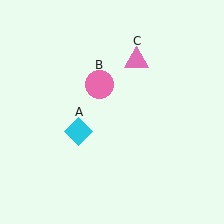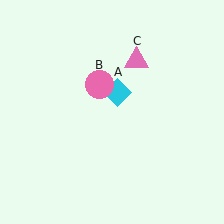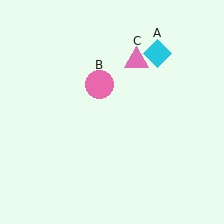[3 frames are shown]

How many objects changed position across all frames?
1 object changed position: cyan diamond (object A).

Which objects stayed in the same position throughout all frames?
Pink circle (object B) and pink triangle (object C) remained stationary.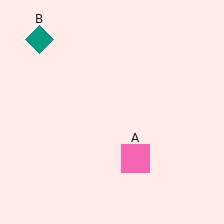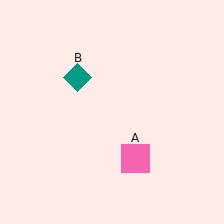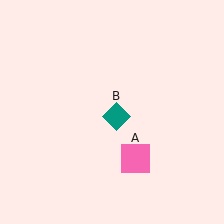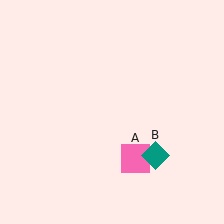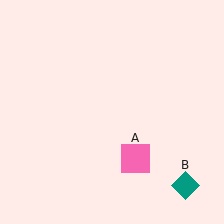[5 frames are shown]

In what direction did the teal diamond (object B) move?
The teal diamond (object B) moved down and to the right.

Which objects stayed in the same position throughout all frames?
Pink square (object A) remained stationary.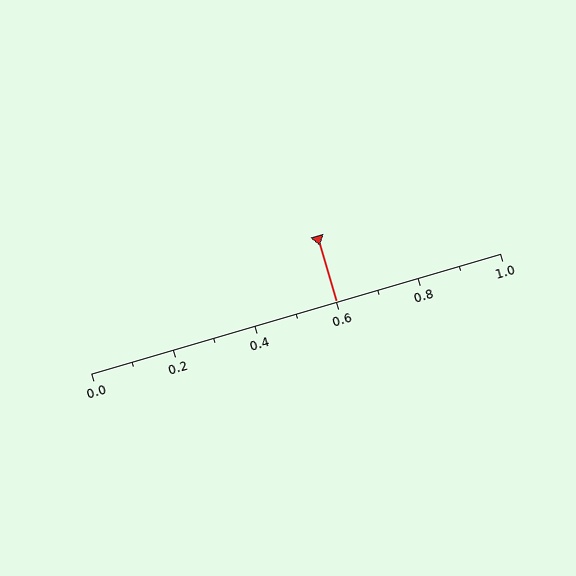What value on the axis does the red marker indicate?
The marker indicates approximately 0.6.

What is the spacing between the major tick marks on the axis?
The major ticks are spaced 0.2 apart.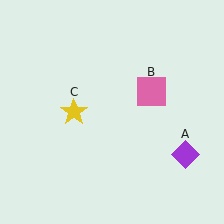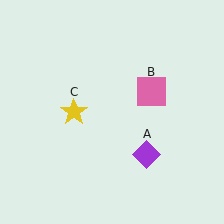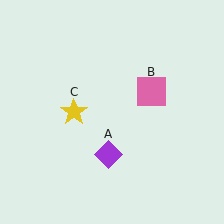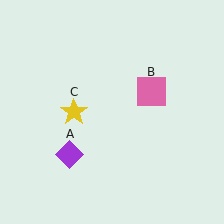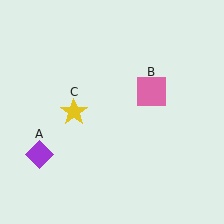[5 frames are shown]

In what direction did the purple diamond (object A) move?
The purple diamond (object A) moved left.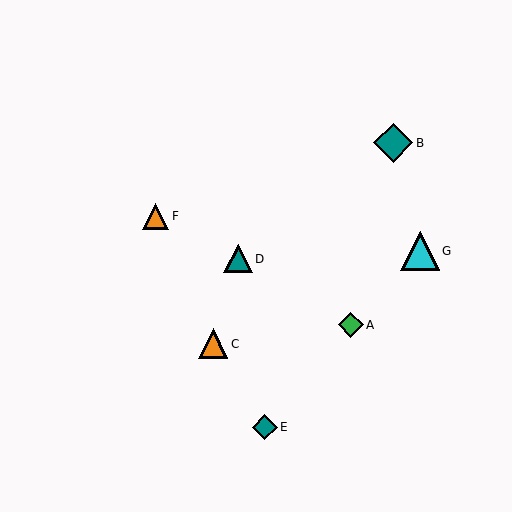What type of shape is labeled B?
Shape B is a teal diamond.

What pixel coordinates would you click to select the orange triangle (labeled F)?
Click at (156, 216) to select the orange triangle F.